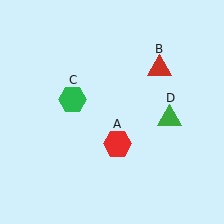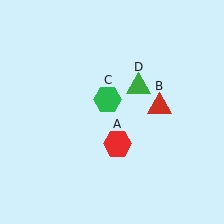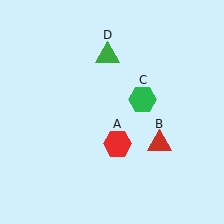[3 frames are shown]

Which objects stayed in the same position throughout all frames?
Red hexagon (object A) remained stationary.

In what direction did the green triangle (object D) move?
The green triangle (object D) moved up and to the left.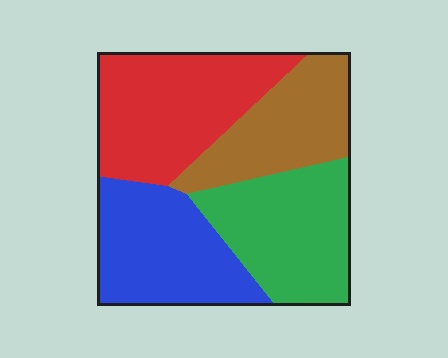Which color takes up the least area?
Brown, at roughly 20%.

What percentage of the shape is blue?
Blue covers 25% of the shape.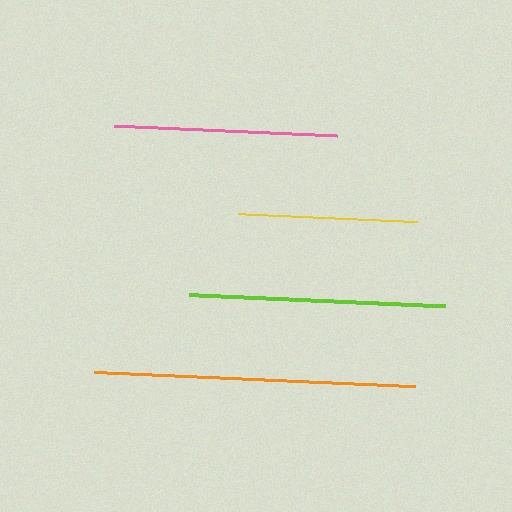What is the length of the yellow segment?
The yellow segment is approximately 179 pixels long.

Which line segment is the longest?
The orange line is the longest at approximately 321 pixels.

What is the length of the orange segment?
The orange segment is approximately 321 pixels long.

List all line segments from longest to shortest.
From longest to shortest: orange, lime, pink, yellow.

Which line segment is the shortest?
The yellow line is the shortest at approximately 179 pixels.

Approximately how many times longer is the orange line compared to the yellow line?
The orange line is approximately 1.8 times the length of the yellow line.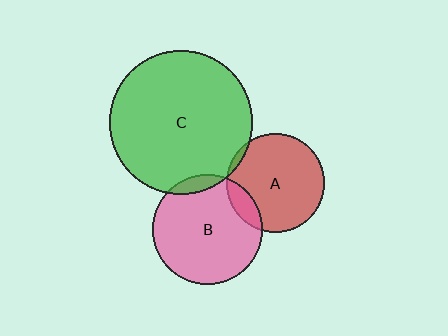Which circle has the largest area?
Circle C (green).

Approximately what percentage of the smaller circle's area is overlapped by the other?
Approximately 15%.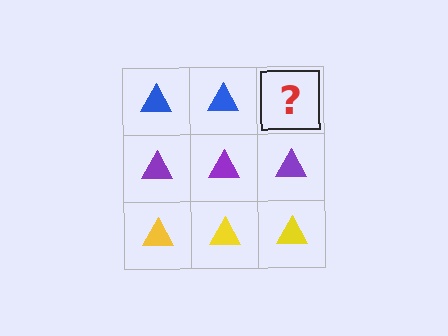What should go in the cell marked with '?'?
The missing cell should contain a blue triangle.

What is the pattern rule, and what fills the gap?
The rule is that each row has a consistent color. The gap should be filled with a blue triangle.